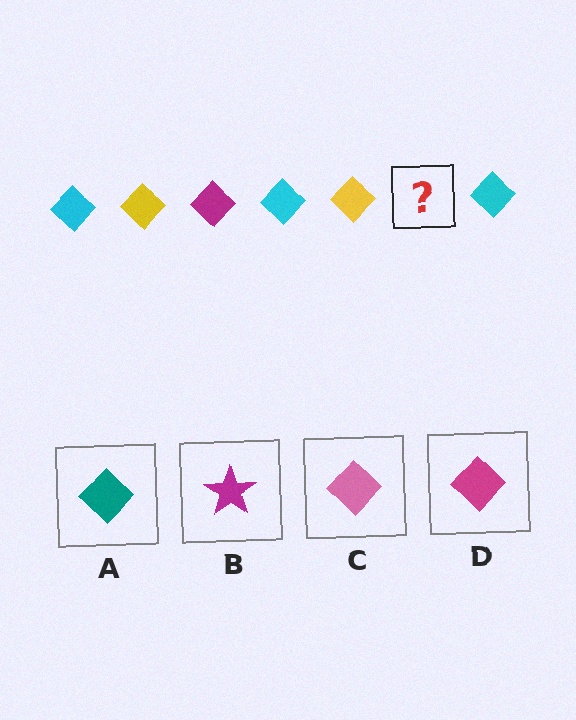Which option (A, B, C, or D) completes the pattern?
D.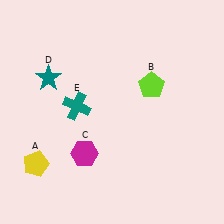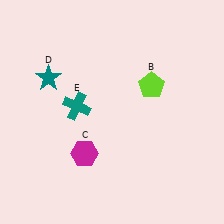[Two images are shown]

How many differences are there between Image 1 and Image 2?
There is 1 difference between the two images.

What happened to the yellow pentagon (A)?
The yellow pentagon (A) was removed in Image 2. It was in the bottom-left area of Image 1.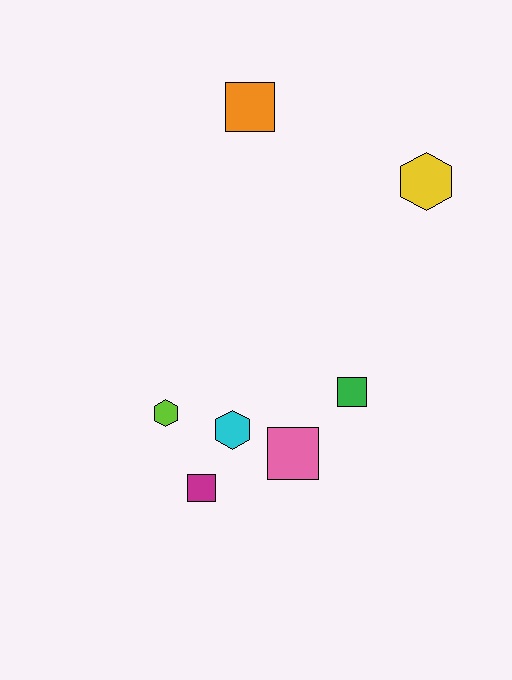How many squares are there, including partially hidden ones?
There are 4 squares.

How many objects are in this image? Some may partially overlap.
There are 7 objects.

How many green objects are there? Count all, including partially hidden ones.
There is 1 green object.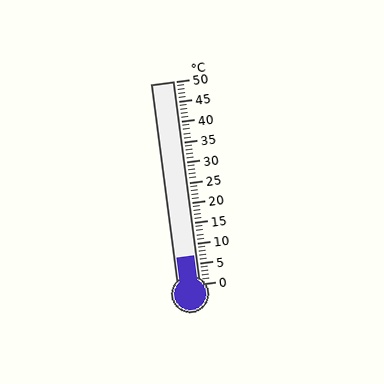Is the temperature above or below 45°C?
The temperature is below 45°C.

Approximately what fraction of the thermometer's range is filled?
The thermometer is filled to approximately 15% of its range.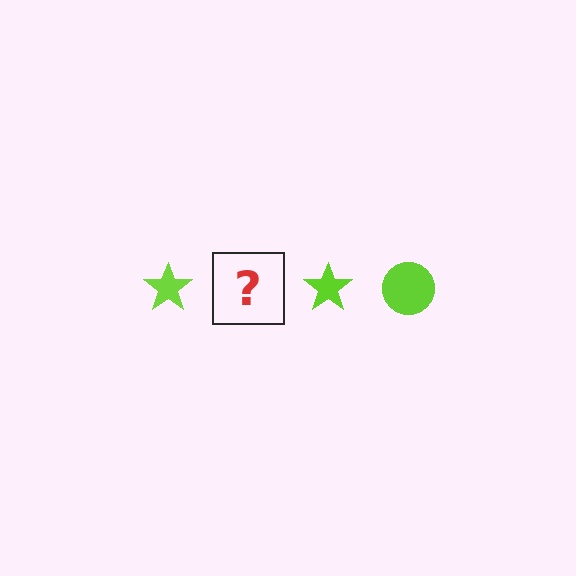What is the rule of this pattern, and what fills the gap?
The rule is that the pattern cycles through star, circle shapes in lime. The gap should be filled with a lime circle.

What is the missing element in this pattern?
The missing element is a lime circle.